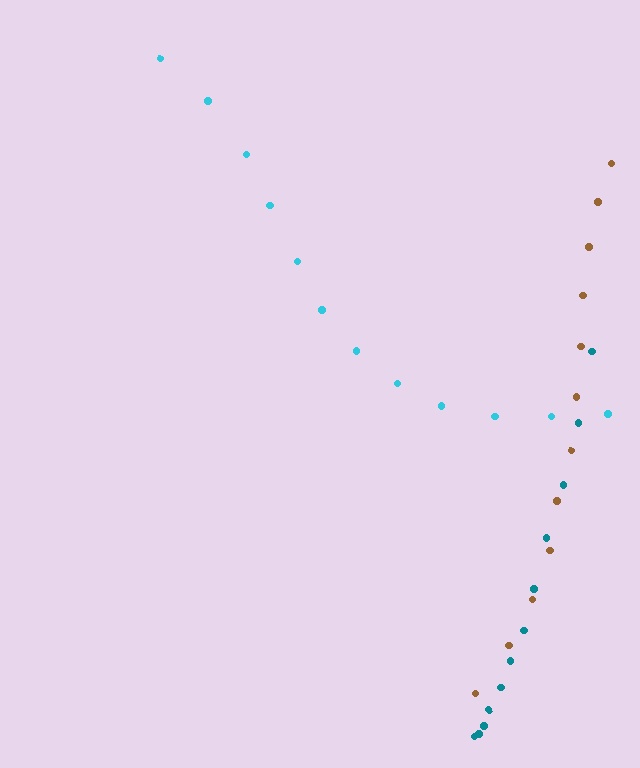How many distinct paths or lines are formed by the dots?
There are 3 distinct paths.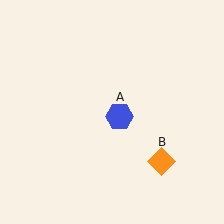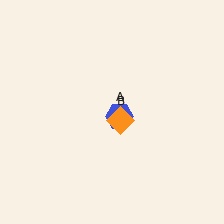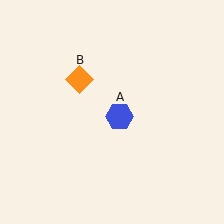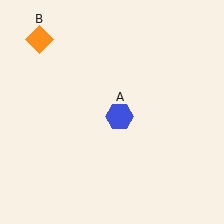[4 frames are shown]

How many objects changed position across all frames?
1 object changed position: orange diamond (object B).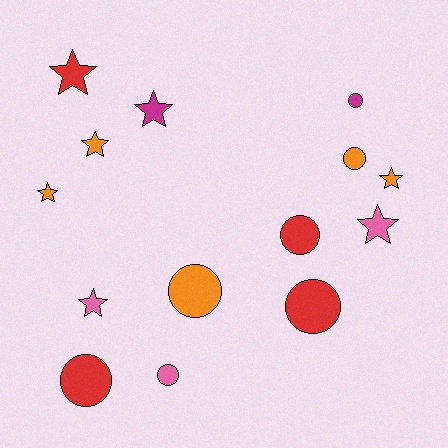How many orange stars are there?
There are 3 orange stars.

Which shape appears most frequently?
Circle, with 7 objects.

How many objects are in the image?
There are 14 objects.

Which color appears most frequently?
Orange, with 5 objects.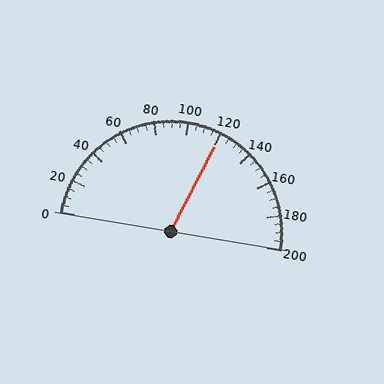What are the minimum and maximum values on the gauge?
The gauge ranges from 0 to 200.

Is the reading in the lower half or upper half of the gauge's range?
The reading is in the upper half of the range (0 to 200).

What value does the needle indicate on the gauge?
The needle indicates approximately 120.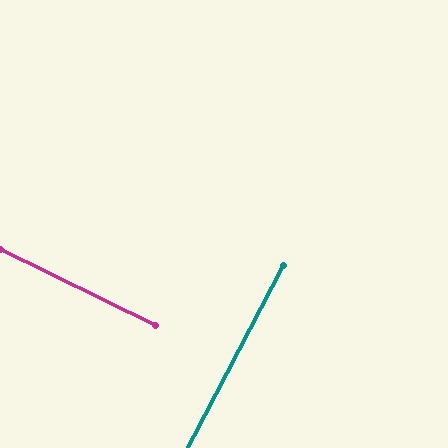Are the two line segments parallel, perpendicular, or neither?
Perpendicular — they meet at approximately 89°.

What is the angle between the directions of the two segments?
Approximately 89 degrees.